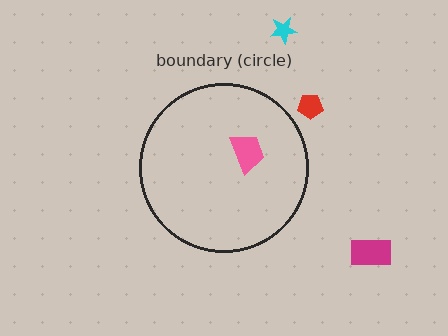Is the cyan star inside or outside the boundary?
Outside.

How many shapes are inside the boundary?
1 inside, 3 outside.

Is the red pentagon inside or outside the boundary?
Outside.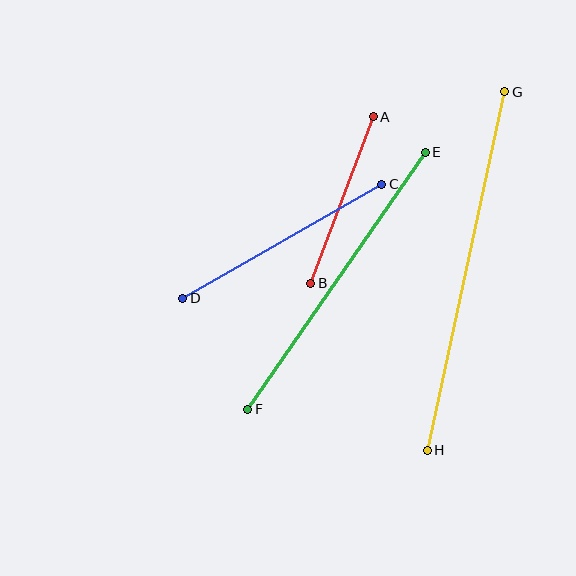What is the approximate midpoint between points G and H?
The midpoint is at approximately (466, 271) pixels.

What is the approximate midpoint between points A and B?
The midpoint is at approximately (342, 200) pixels.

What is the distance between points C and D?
The distance is approximately 229 pixels.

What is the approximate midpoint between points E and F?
The midpoint is at approximately (336, 281) pixels.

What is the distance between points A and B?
The distance is approximately 178 pixels.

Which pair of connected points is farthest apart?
Points G and H are farthest apart.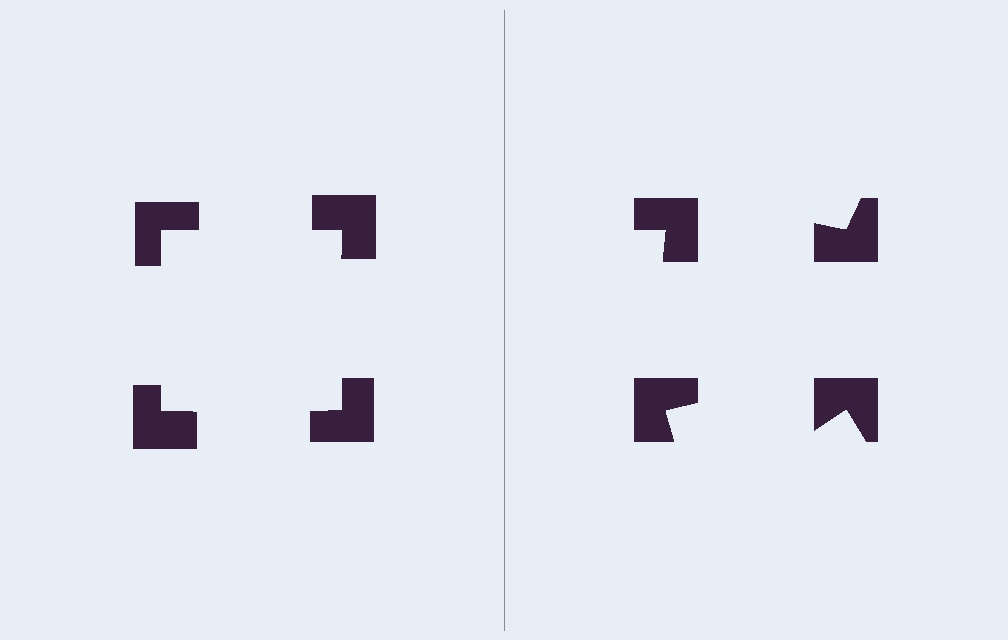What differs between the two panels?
The notched squares are positioned identically on both sides; only the wedge orientations differ. On the left they align to a square; on the right they are misaligned.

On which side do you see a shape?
An illusory square appears on the left side. On the right side the wedge cuts are rotated, so no coherent shape forms.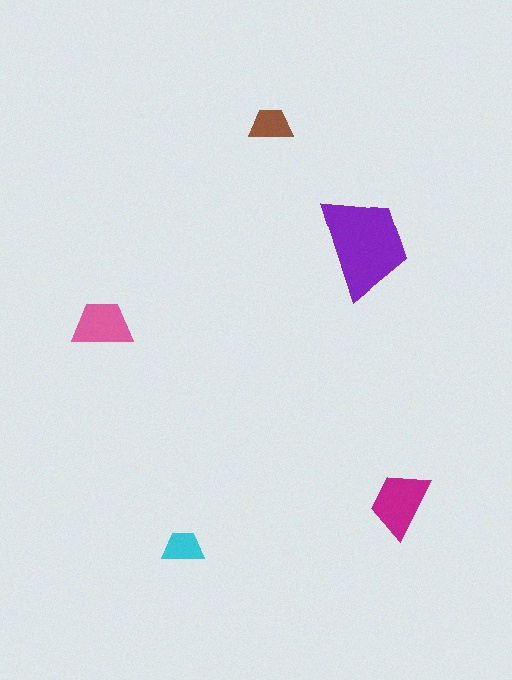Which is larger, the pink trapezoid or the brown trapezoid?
The pink one.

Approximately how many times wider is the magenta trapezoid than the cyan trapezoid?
About 1.5 times wider.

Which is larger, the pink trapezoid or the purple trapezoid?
The purple one.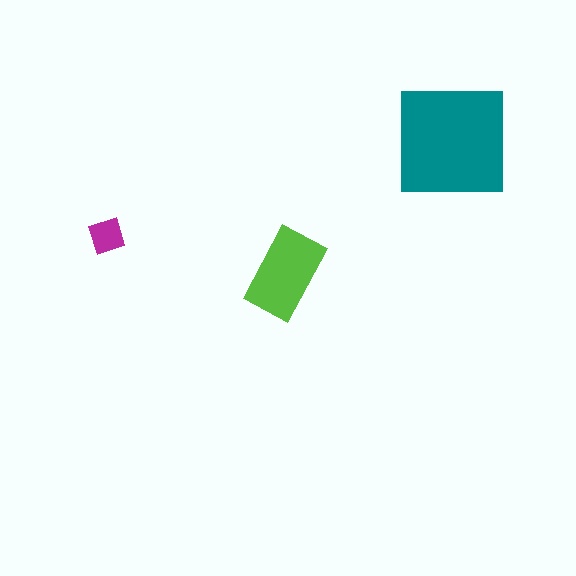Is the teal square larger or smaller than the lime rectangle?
Larger.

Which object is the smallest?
The magenta diamond.